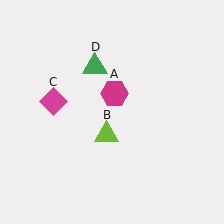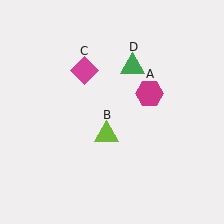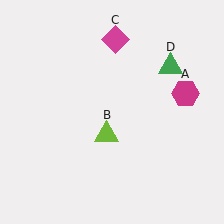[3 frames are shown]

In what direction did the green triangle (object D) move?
The green triangle (object D) moved right.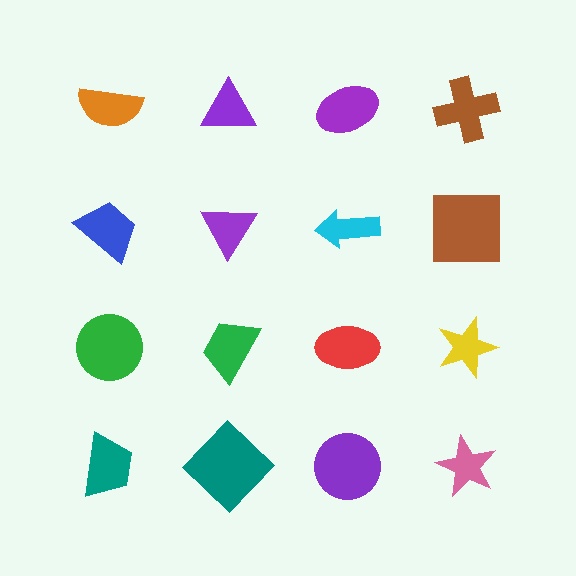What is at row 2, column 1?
A blue trapezoid.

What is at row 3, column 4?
A yellow star.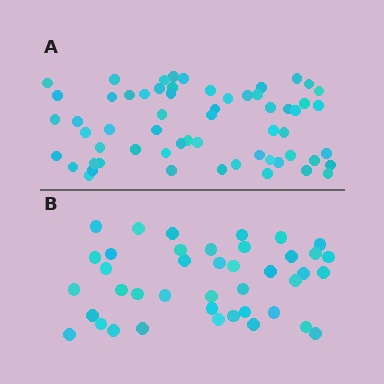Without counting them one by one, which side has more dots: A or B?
Region A (the top region) has more dots.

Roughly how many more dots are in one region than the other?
Region A has approximately 20 more dots than region B.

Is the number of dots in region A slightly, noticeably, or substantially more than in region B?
Region A has substantially more. The ratio is roughly 1.5 to 1.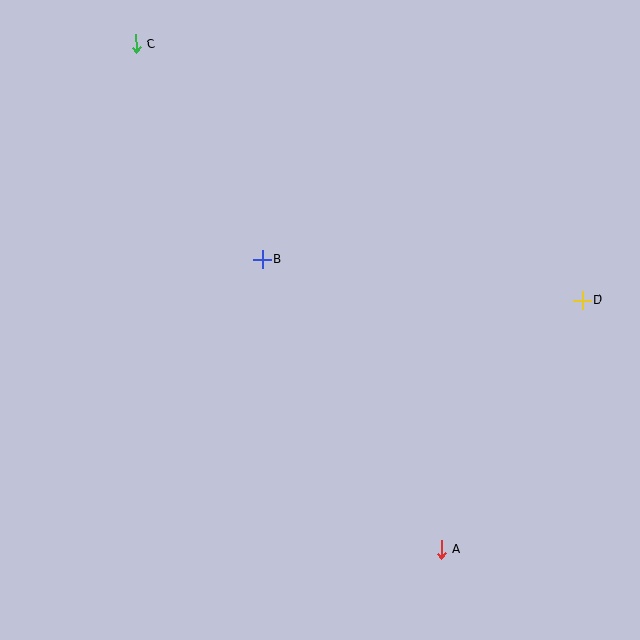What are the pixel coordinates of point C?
Point C is at (136, 43).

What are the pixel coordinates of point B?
Point B is at (262, 259).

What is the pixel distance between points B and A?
The distance between B and A is 341 pixels.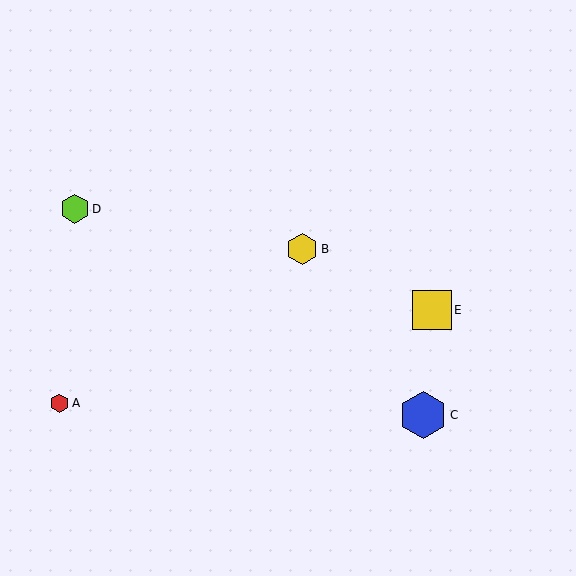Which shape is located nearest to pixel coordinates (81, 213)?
The lime hexagon (labeled D) at (75, 209) is nearest to that location.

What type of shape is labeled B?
Shape B is a yellow hexagon.